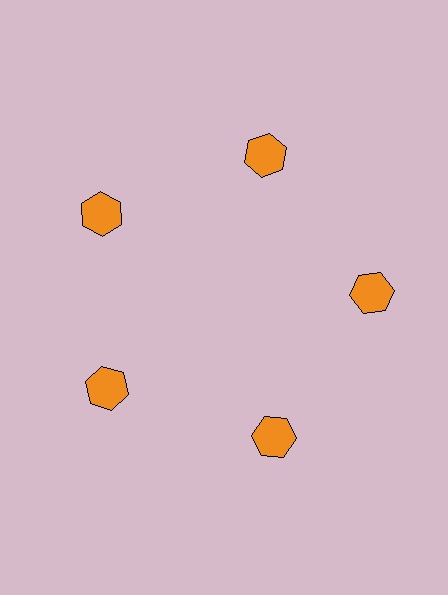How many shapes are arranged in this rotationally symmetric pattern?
There are 5 shapes, arranged in 5 groups of 1.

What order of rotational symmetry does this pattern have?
This pattern has 5-fold rotational symmetry.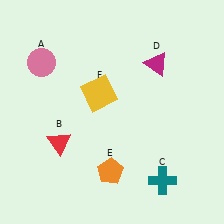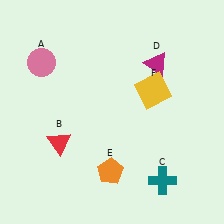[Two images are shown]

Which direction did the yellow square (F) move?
The yellow square (F) moved right.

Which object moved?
The yellow square (F) moved right.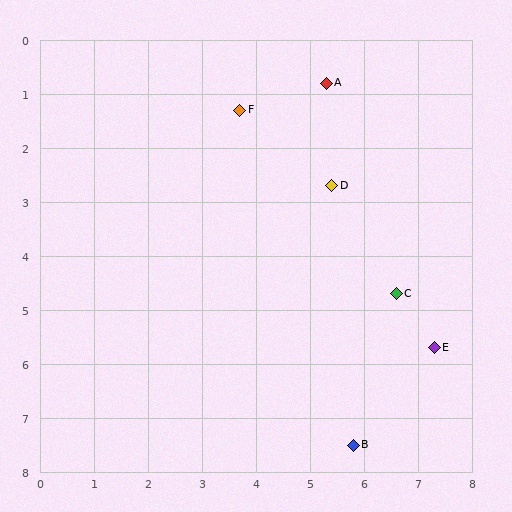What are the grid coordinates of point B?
Point B is at approximately (5.8, 7.5).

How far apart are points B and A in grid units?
Points B and A are about 6.7 grid units apart.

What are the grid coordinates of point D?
Point D is at approximately (5.4, 2.7).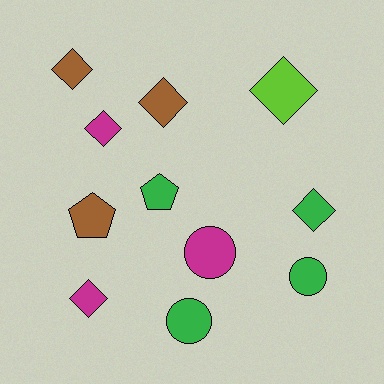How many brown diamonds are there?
There are 2 brown diamonds.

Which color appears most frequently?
Green, with 4 objects.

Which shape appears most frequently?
Diamond, with 6 objects.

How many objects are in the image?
There are 11 objects.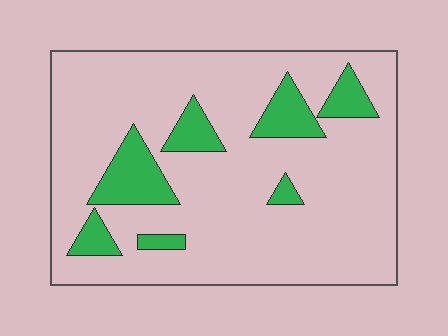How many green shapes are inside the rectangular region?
7.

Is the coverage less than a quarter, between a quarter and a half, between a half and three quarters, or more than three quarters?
Less than a quarter.